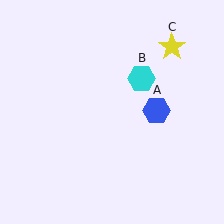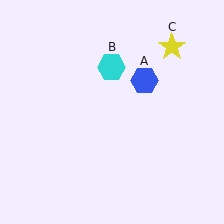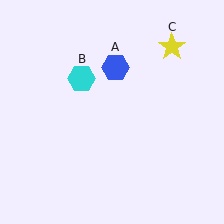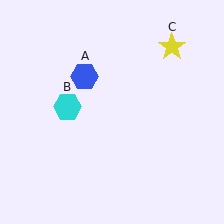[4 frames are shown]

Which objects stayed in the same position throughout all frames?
Yellow star (object C) remained stationary.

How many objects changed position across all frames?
2 objects changed position: blue hexagon (object A), cyan hexagon (object B).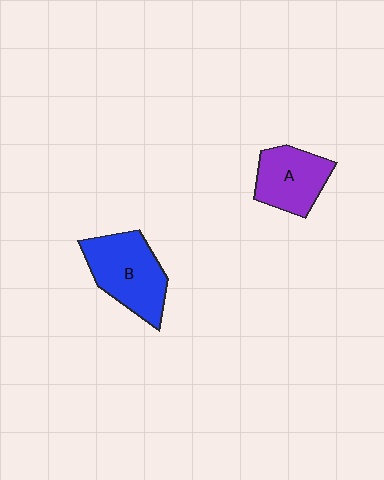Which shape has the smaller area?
Shape A (purple).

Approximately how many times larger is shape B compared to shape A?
Approximately 1.3 times.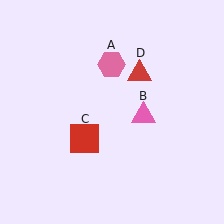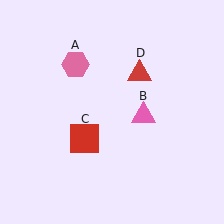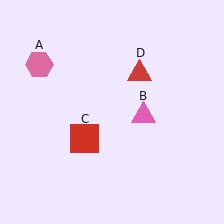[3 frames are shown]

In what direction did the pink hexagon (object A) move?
The pink hexagon (object A) moved left.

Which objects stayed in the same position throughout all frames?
Pink triangle (object B) and red square (object C) and red triangle (object D) remained stationary.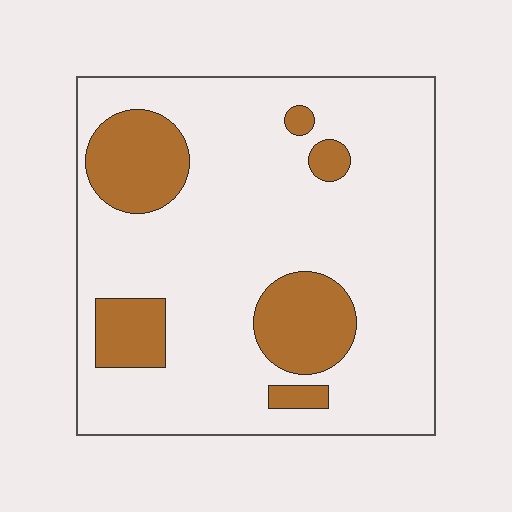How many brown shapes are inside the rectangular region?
6.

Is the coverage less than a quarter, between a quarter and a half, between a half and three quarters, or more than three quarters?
Less than a quarter.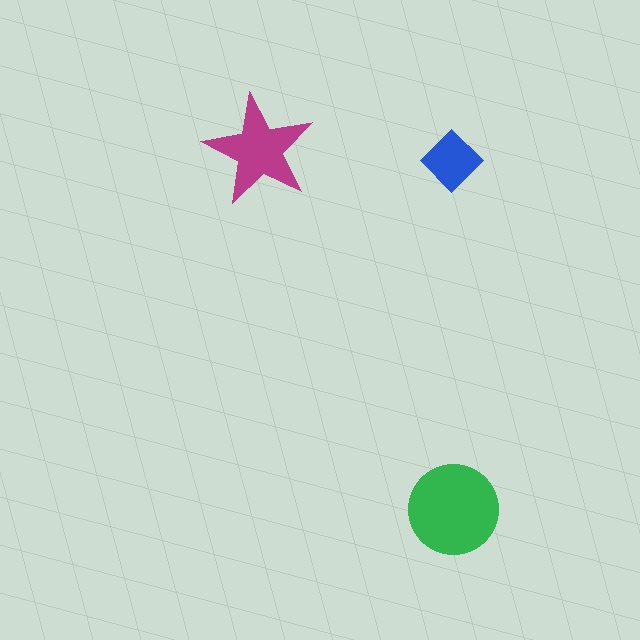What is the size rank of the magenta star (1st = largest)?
2nd.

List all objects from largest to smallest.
The green circle, the magenta star, the blue diamond.